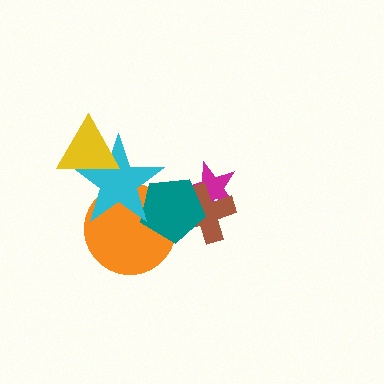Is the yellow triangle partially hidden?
No, no other shape covers it.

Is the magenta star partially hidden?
Yes, it is partially covered by another shape.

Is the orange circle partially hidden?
Yes, it is partially covered by another shape.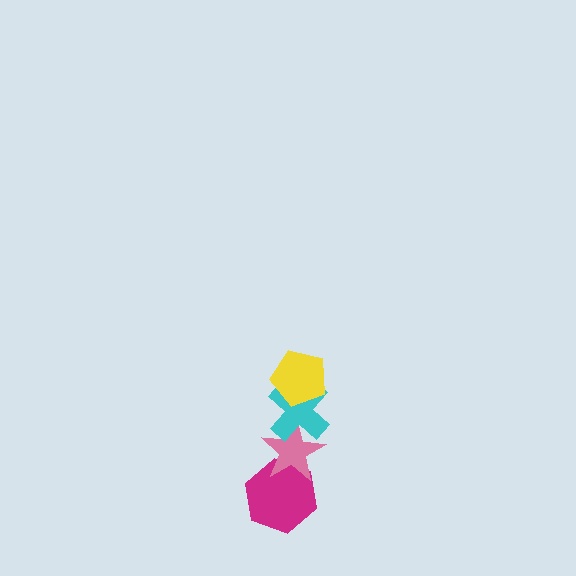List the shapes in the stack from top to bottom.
From top to bottom: the yellow pentagon, the cyan cross, the pink star, the magenta hexagon.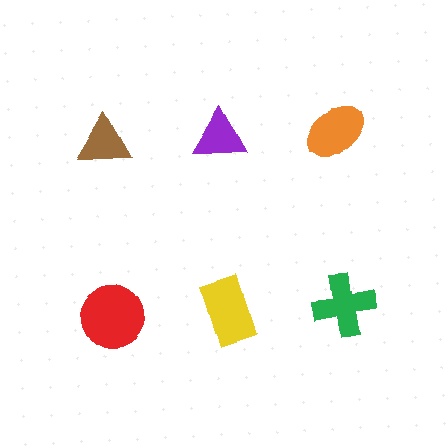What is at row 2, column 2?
A yellow rectangle.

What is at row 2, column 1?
A red circle.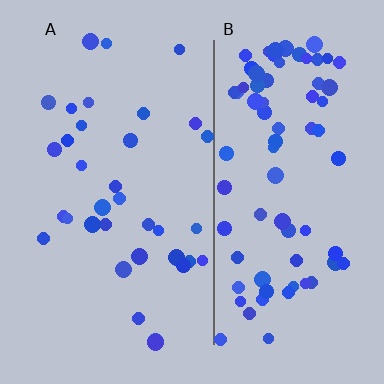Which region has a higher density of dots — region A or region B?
B (the right).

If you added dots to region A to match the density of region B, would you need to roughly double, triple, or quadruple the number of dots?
Approximately double.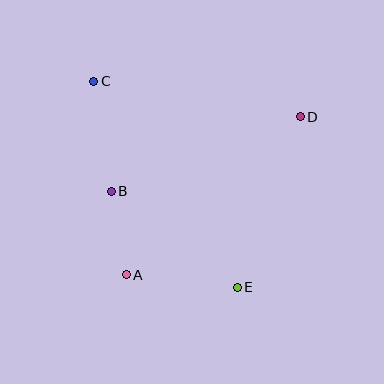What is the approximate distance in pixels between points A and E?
The distance between A and E is approximately 112 pixels.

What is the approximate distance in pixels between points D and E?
The distance between D and E is approximately 182 pixels.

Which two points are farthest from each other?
Points C and E are farthest from each other.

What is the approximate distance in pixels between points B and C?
The distance between B and C is approximately 111 pixels.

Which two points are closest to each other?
Points A and B are closest to each other.